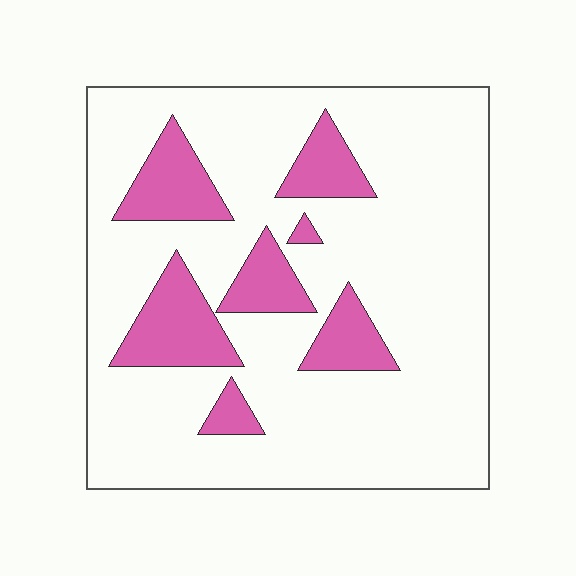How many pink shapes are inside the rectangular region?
7.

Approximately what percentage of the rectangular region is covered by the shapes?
Approximately 20%.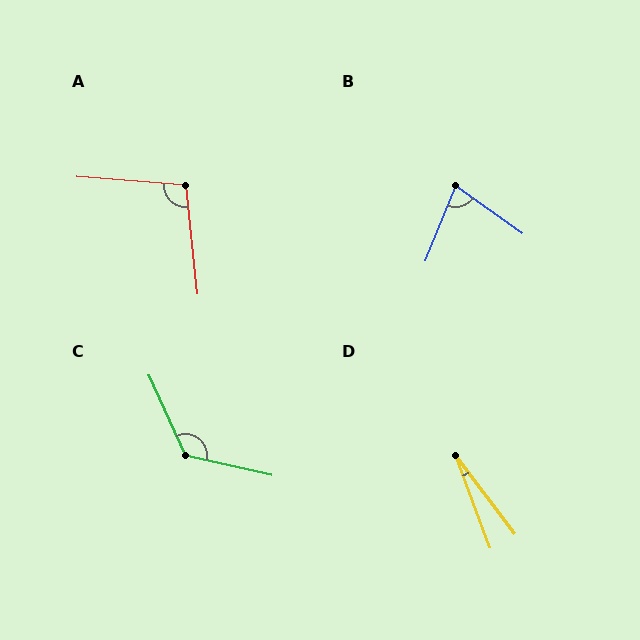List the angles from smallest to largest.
D (17°), B (76°), A (101°), C (127°).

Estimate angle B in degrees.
Approximately 76 degrees.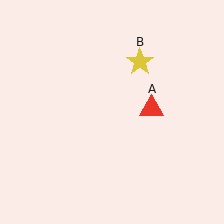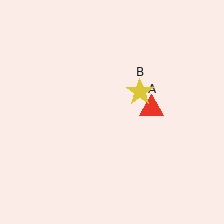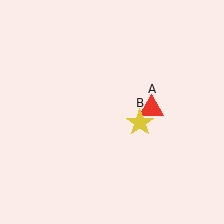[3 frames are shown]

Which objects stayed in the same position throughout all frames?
Red triangle (object A) remained stationary.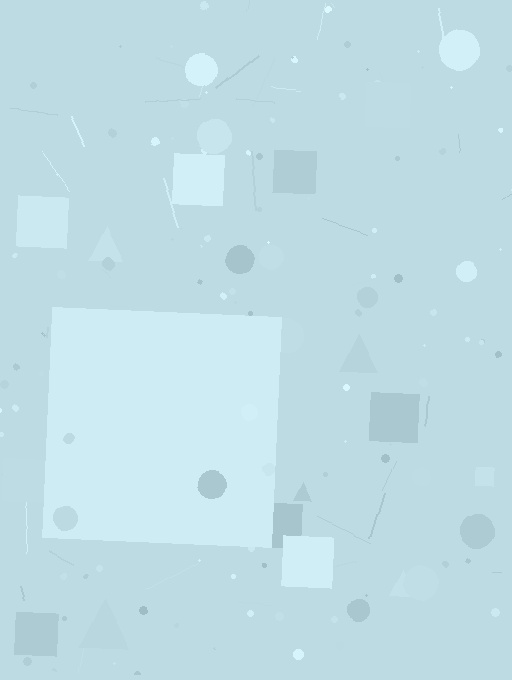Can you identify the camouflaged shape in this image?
The camouflaged shape is a square.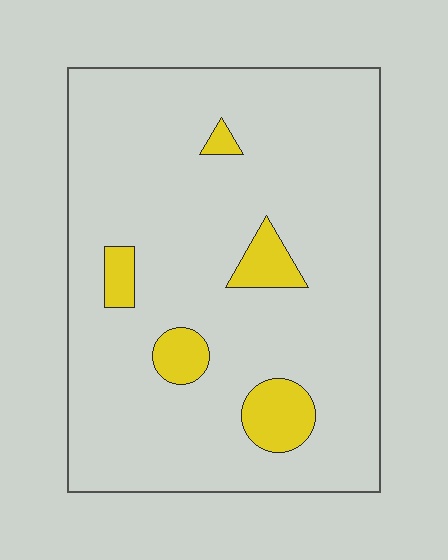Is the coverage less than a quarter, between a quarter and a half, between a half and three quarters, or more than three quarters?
Less than a quarter.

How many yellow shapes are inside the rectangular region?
5.